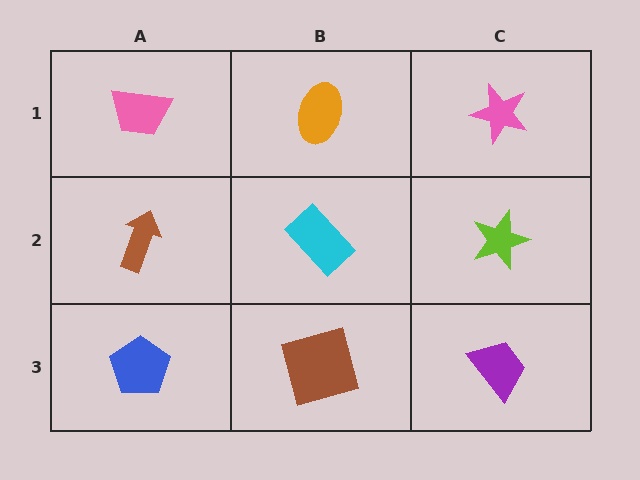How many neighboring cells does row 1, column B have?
3.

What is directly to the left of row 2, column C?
A cyan rectangle.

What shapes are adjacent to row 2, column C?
A pink star (row 1, column C), a purple trapezoid (row 3, column C), a cyan rectangle (row 2, column B).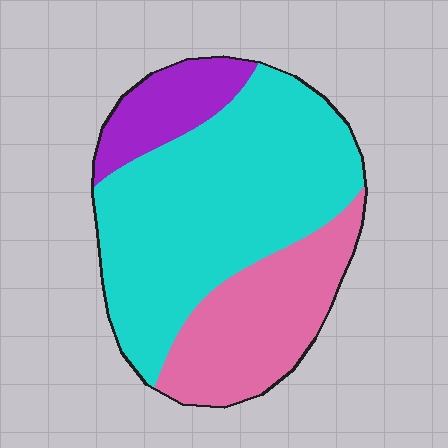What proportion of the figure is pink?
Pink covers about 30% of the figure.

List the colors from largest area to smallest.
From largest to smallest: cyan, pink, purple.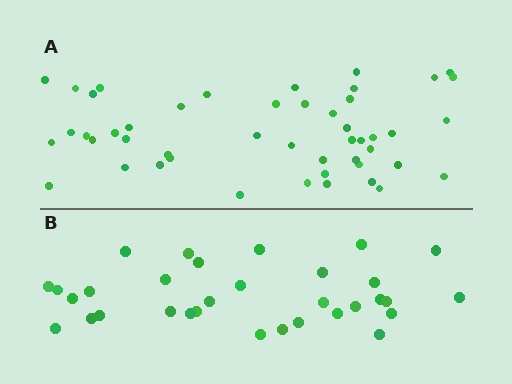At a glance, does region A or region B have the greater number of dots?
Region A (the top region) has more dots.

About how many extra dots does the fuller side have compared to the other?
Region A has approximately 15 more dots than region B.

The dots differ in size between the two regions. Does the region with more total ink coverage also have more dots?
No. Region B has more total ink coverage because its dots are larger, but region A actually contains more individual dots. Total area can be misleading — the number of items is what matters here.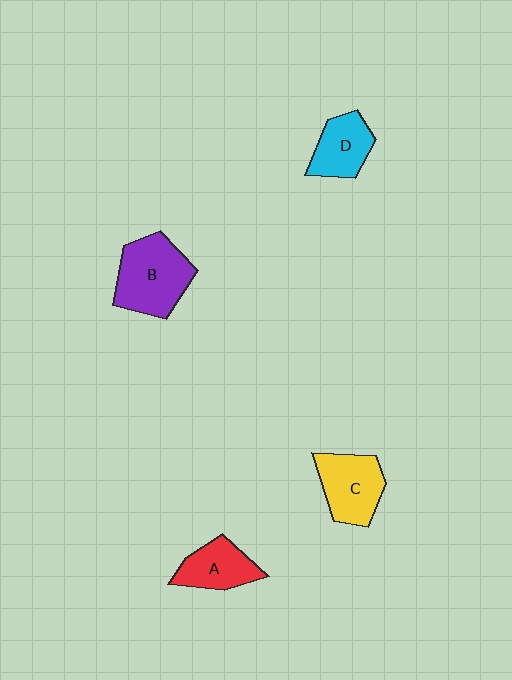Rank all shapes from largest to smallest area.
From largest to smallest: B (purple), C (yellow), A (red), D (cyan).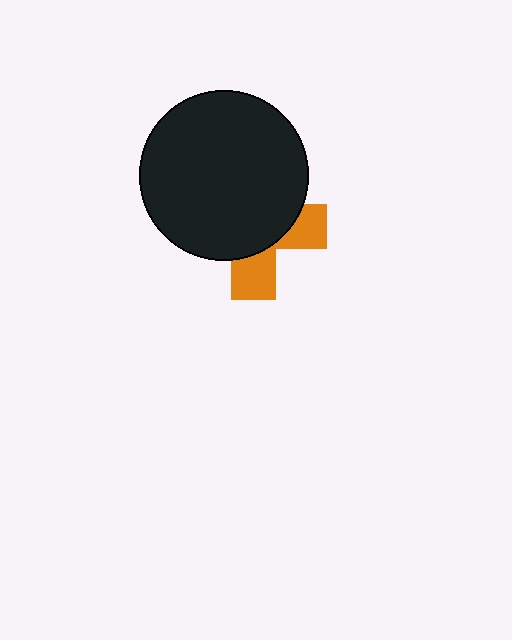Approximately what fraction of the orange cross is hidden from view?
Roughly 67% of the orange cross is hidden behind the black circle.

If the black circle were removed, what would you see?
You would see the complete orange cross.